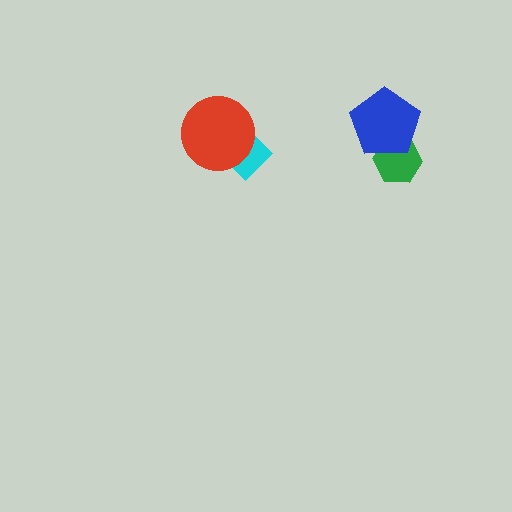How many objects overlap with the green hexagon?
1 object overlaps with the green hexagon.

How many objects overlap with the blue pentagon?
1 object overlaps with the blue pentagon.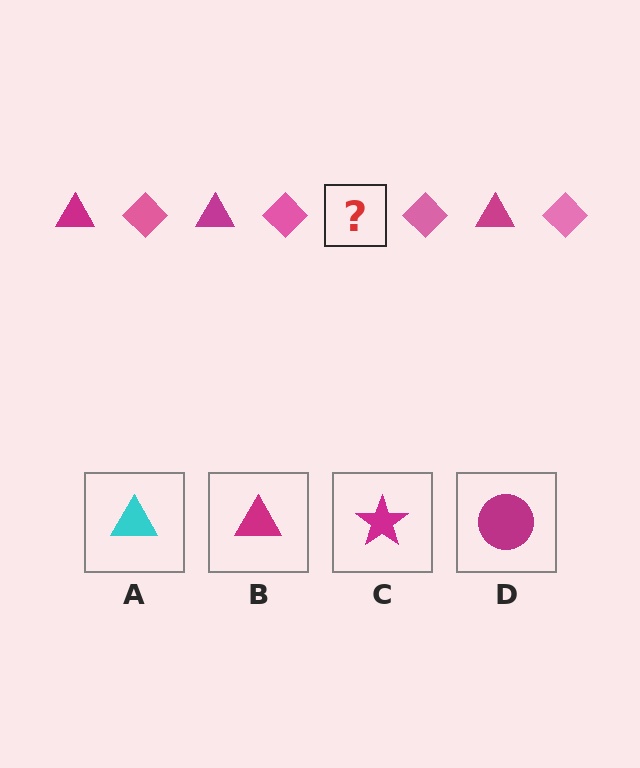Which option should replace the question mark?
Option B.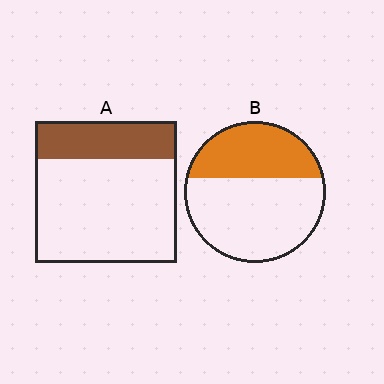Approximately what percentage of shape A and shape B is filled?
A is approximately 25% and B is approximately 40%.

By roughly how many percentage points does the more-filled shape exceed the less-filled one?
By roughly 10 percentage points (B over A).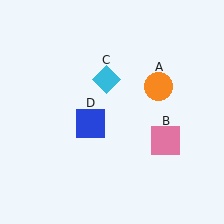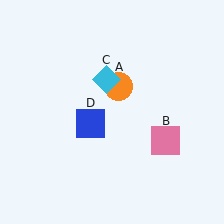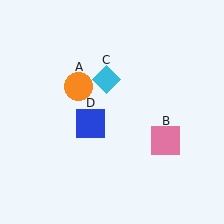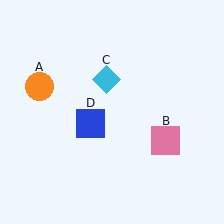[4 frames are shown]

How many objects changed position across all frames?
1 object changed position: orange circle (object A).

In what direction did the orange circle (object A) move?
The orange circle (object A) moved left.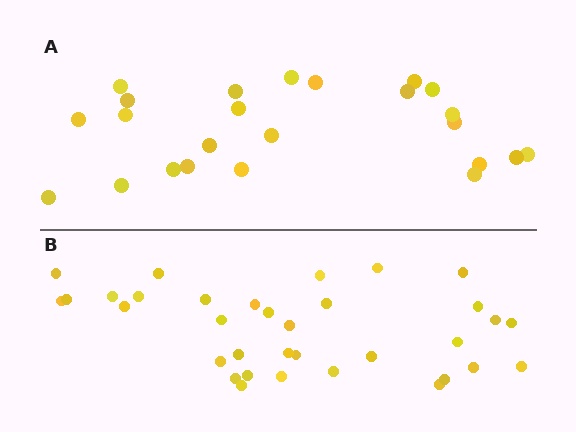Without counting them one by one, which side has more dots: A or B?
Region B (the bottom region) has more dots.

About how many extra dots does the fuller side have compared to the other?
Region B has roughly 10 or so more dots than region A.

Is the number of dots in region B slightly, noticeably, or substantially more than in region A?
Region B has noticeably more, but not dramatically so. The ratio is roughly 1.4 to 1.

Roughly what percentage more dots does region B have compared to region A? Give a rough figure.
About 40% more.